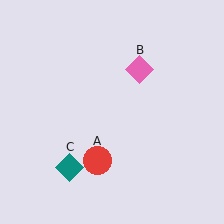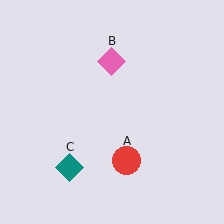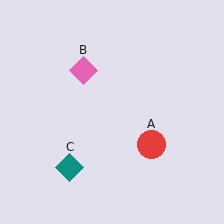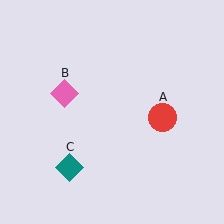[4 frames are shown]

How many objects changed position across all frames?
2 objects changed position: red circle (object A), pink diamond (object B).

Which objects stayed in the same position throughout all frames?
Teal diamond (object C) remained stationary.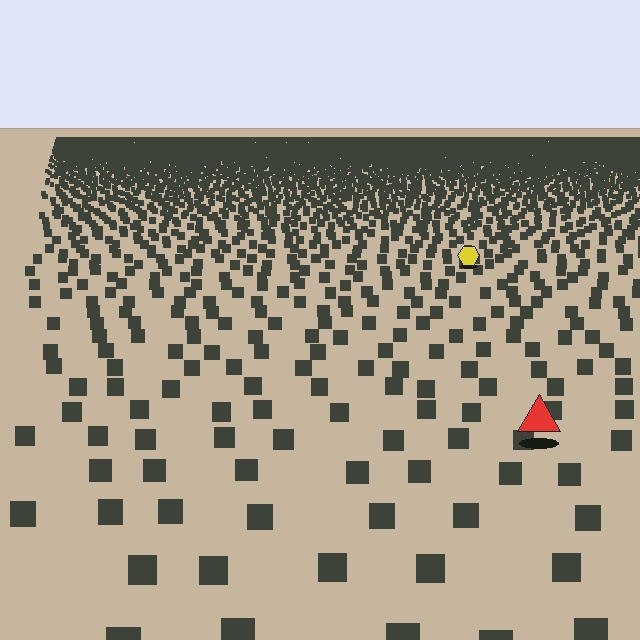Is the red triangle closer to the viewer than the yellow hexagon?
Yes. The red triangle is closer — you can tell from the texture gradient: the ground texture is coarser near it.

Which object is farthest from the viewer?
The yellow hexagon is farthest from the viewer. It appears smaller and the ground texture around it is denser.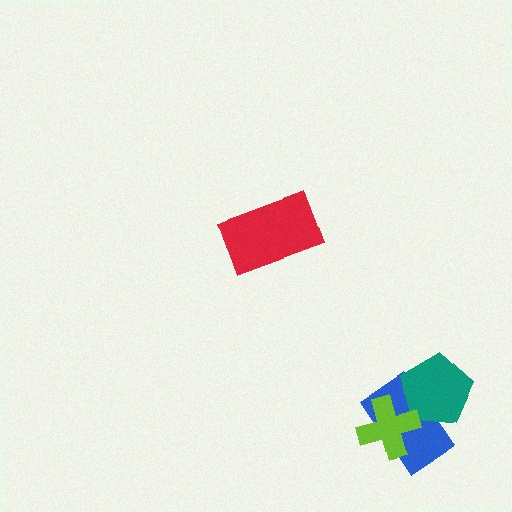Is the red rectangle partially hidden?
No, no other shape covers it.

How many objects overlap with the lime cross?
2 objects overlap with the lime cross.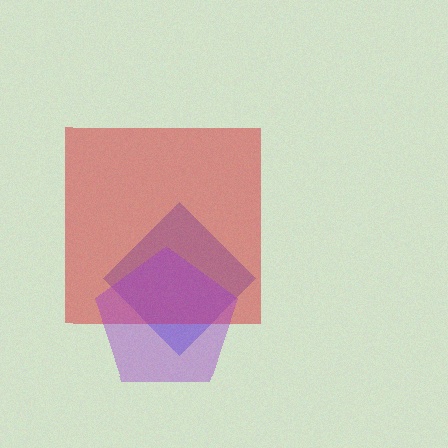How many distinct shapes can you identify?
There are 3 distinct shapes: a blue diamond, a red square, a purple pentagon.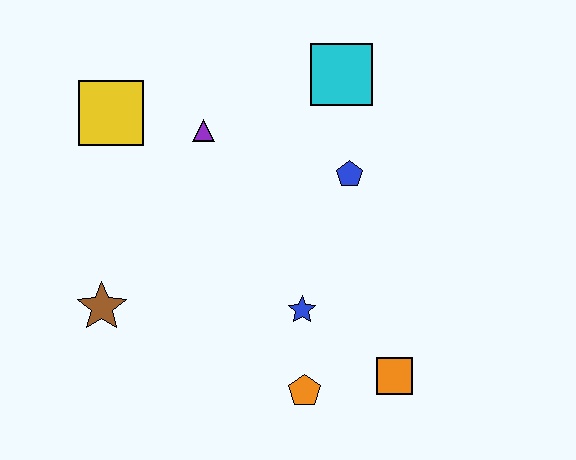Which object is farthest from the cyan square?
The brown star is farthest from the cyan square.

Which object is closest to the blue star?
The orange pentagon is closest to the blue star.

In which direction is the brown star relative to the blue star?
The brown star is to the left of the blue star.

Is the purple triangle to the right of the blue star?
No